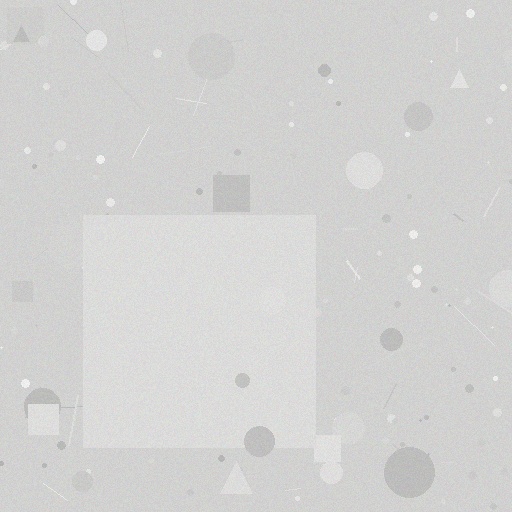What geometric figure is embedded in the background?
A square is embedded in the background.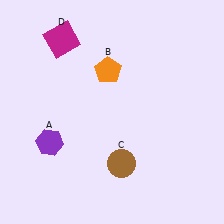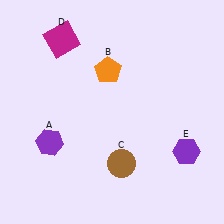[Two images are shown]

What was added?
A purple hexagon (E) was added in Image 2.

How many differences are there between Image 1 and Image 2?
There is 1 difference between the two images.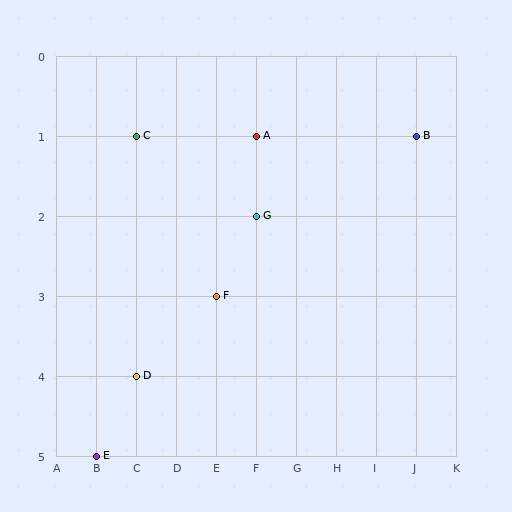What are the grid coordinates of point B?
Point B is at grid coordinates (J, 1).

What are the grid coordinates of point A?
Point A is at grid coordinates (F, 1).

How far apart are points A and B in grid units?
Points A and B are 4 columns apart.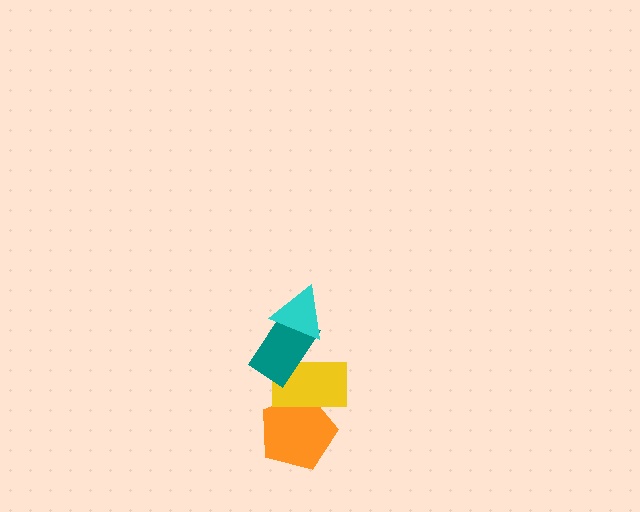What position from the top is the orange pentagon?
The orange pentagon is 4th from the top.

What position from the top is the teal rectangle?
The teal rectangle is 2nd from the top.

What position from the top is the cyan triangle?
The cyan triangle is 1st from the top.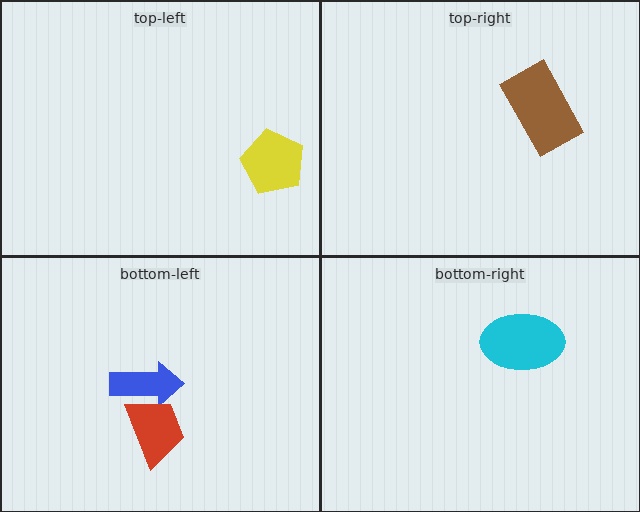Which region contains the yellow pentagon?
The top-left region.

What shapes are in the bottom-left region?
The blue arrow, the red trapezoid.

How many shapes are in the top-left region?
1.